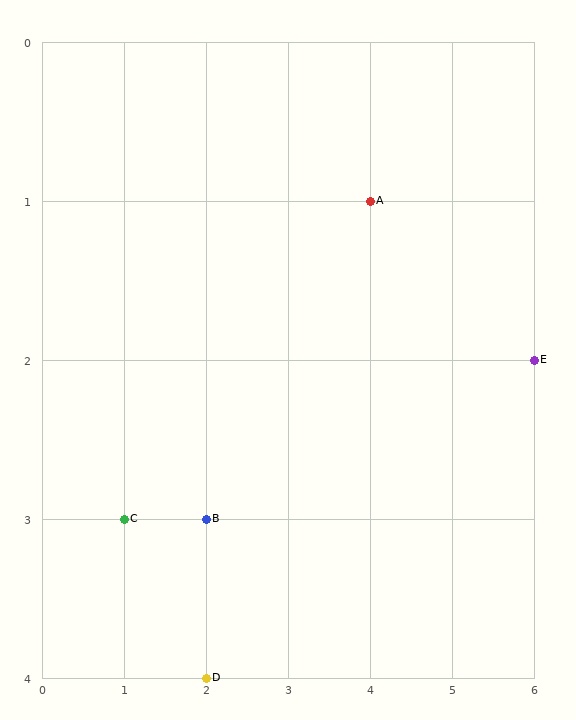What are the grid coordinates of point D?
Point D is at grid coordinates (2, 4).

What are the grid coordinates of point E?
Point E is at grid coordinates (6, 2).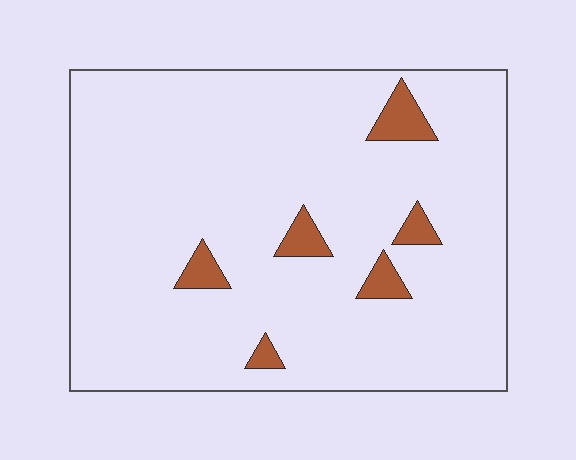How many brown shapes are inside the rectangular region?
6.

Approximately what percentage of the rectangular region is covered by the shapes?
Approximately 5%.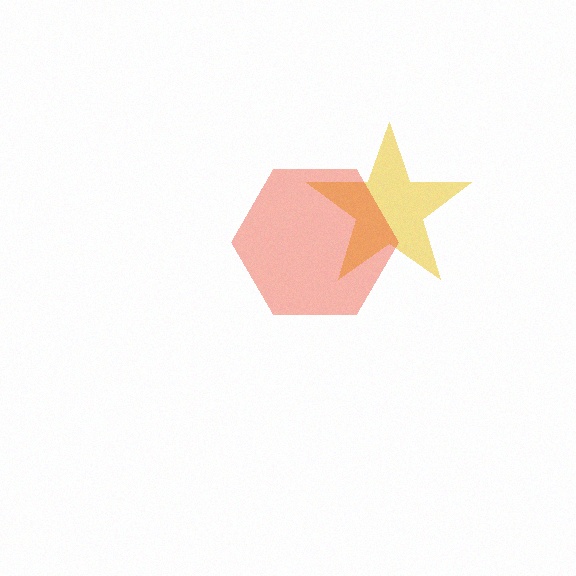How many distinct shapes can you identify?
There are 2 distinct shapes: a yellow star, a red hexagon.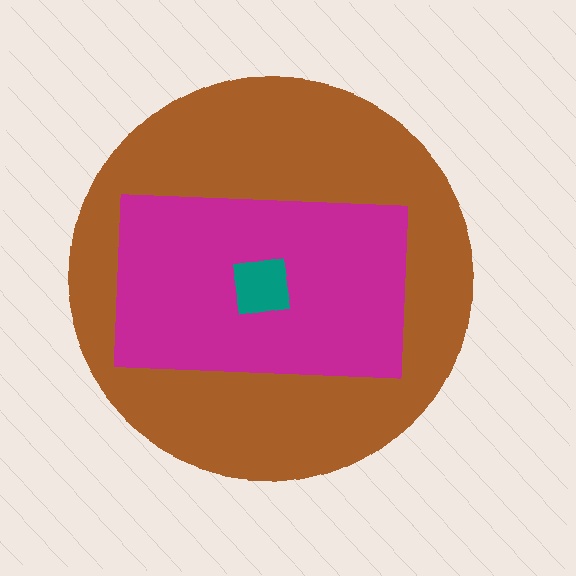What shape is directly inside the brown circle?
The magenta rectangle.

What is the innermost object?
The teal square.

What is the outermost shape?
The brown circle.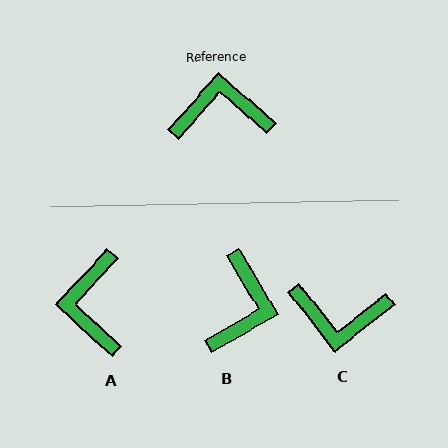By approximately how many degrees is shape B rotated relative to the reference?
Approximately 108 degrees clockwise.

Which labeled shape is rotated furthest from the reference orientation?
C, about 170 degrees away.